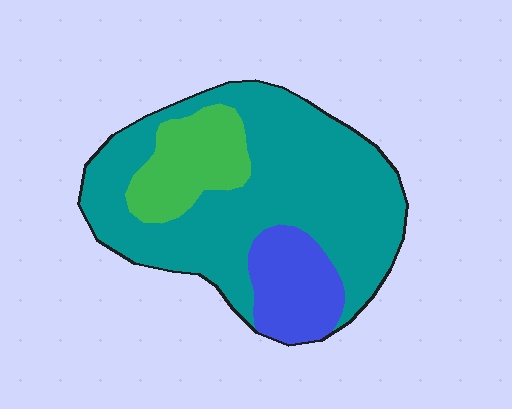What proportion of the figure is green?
Green takes up about one sixth (1/6) of the figure.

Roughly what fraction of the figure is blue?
Blue covers around 15% of the figure.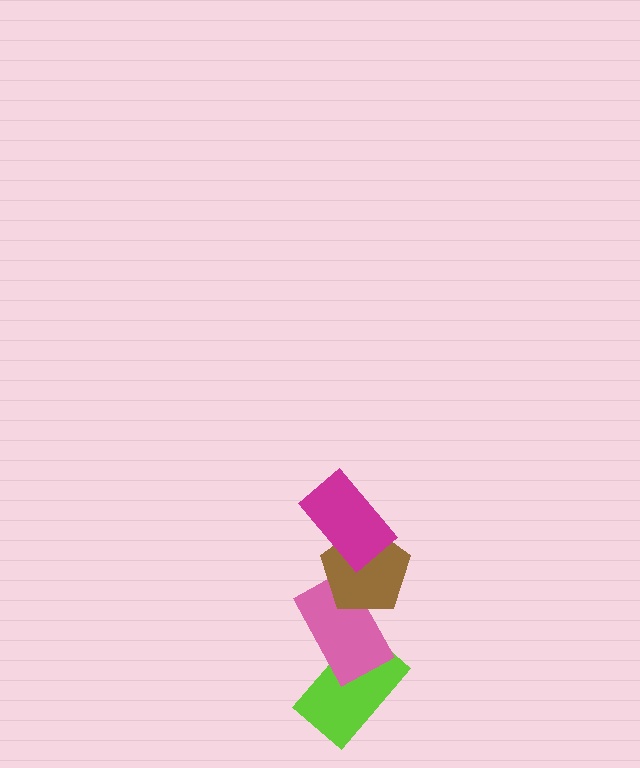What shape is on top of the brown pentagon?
The magenta rectangle is on top of the brown pentagon.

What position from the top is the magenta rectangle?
The magenta rectangle is 1st from the top.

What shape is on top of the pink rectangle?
The brown pentagon is on top of the pink rectangle.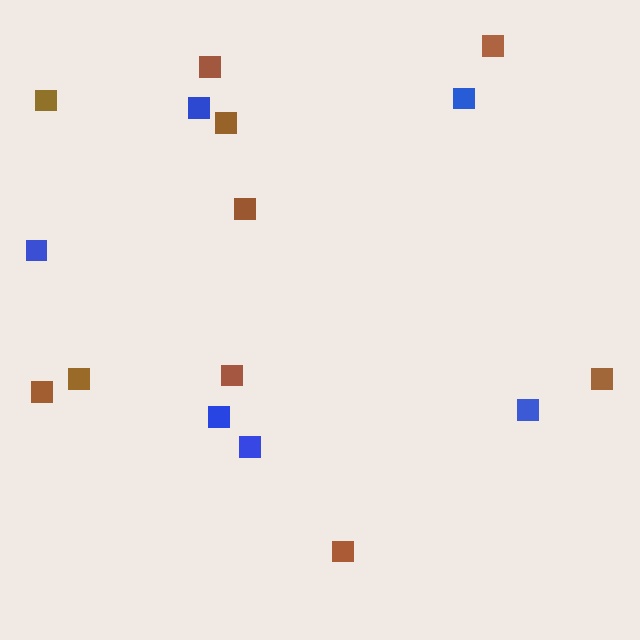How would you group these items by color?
There are 2 groups: one group of blue squares (6) and one group of brown squares (10).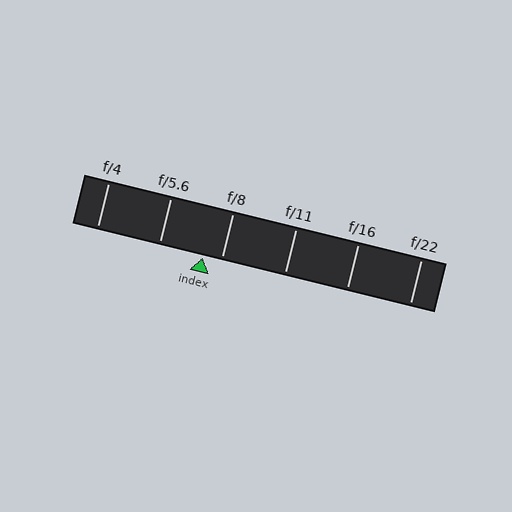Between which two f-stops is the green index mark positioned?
The index mark is between f/5.6 and f/8.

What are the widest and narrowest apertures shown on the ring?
The widest aperture shown is f/4 and the narrowest is f/22.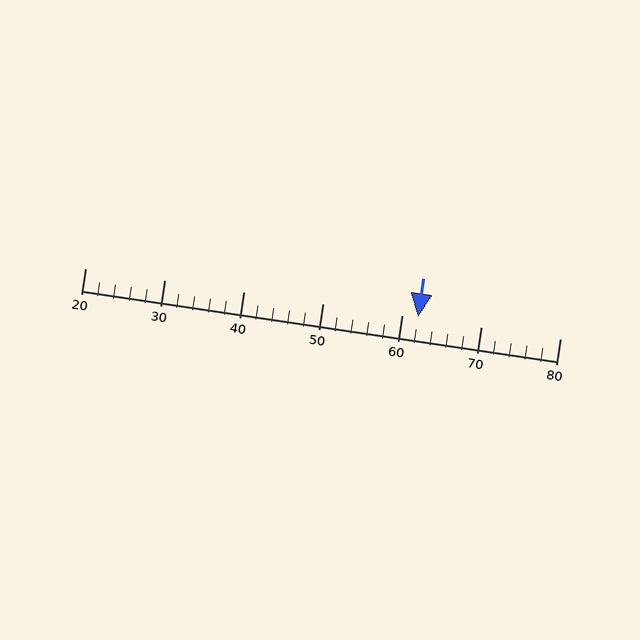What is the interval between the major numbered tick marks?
The major tick marks are spaced 10 units apart.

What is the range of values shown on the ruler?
The ruler shows values from 20 to 80.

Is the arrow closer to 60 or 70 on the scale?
The arrow is closer to 60.